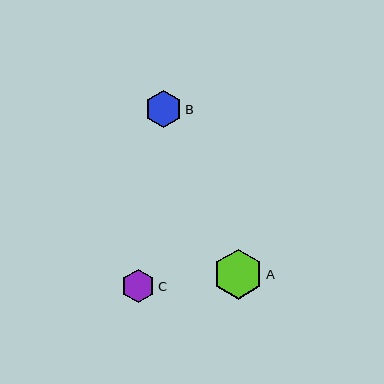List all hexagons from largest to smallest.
From largest to smallest: A, B, C.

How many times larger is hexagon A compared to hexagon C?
Hexagon A is approximately 1.5 times the size of hexagon C.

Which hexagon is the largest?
Hexagon A is the largest with a size of approximately 50 pixels.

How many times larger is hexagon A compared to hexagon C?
Hexagon A is approximately 1.5 times the size of hexagon C.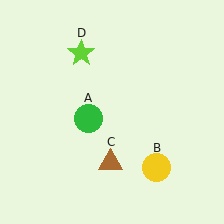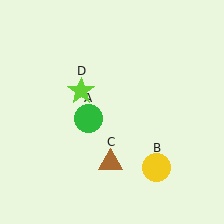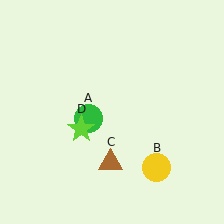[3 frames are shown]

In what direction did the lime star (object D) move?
The lime star (object D) moved down.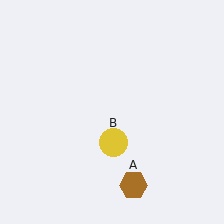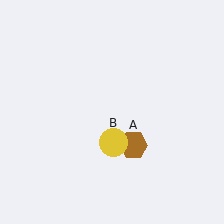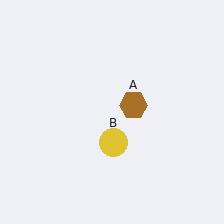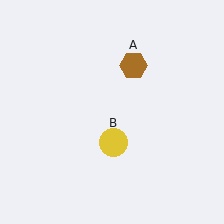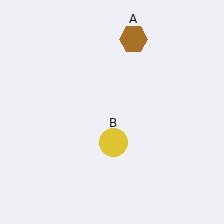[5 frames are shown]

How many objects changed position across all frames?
1 object changed position: brown hexagon (object A).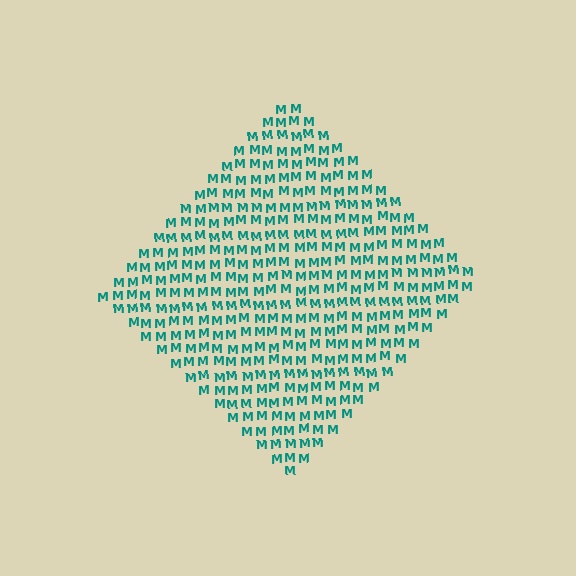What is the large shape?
The large shape is a diamond.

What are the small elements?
The small elements are letter M's.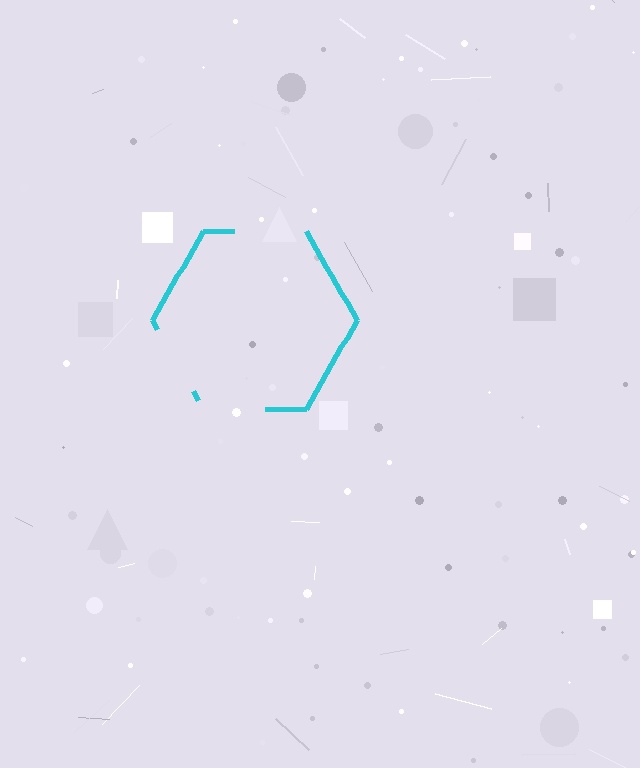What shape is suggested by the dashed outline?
The dashed outline suggests a hexagon.